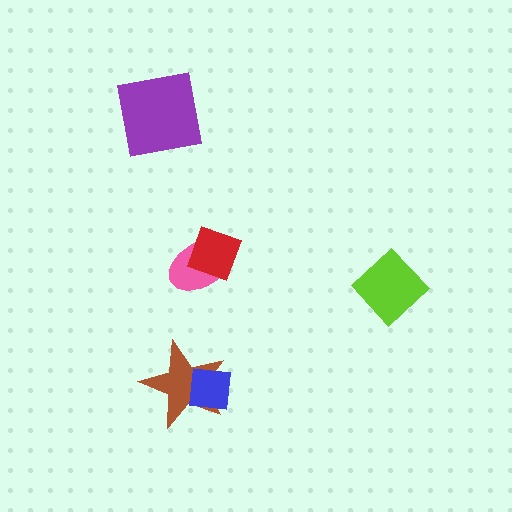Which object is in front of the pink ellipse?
The red diamond is in front of the pink ellipse.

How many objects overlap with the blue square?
1 object overlaps with the blue square.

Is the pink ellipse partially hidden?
Yes, it is partially covered by another shape.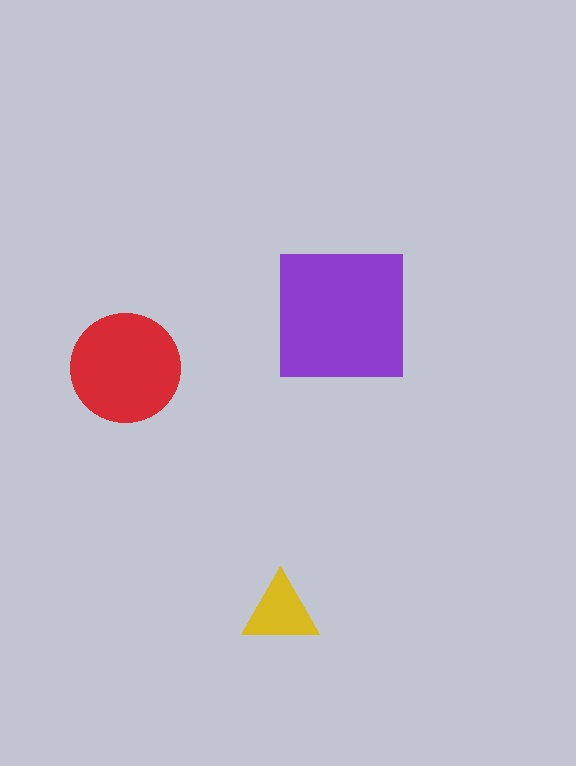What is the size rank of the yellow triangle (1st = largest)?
3rd.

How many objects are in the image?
There are 3 objects in the image.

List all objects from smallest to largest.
The yellow triangle, the red circle, the purple square.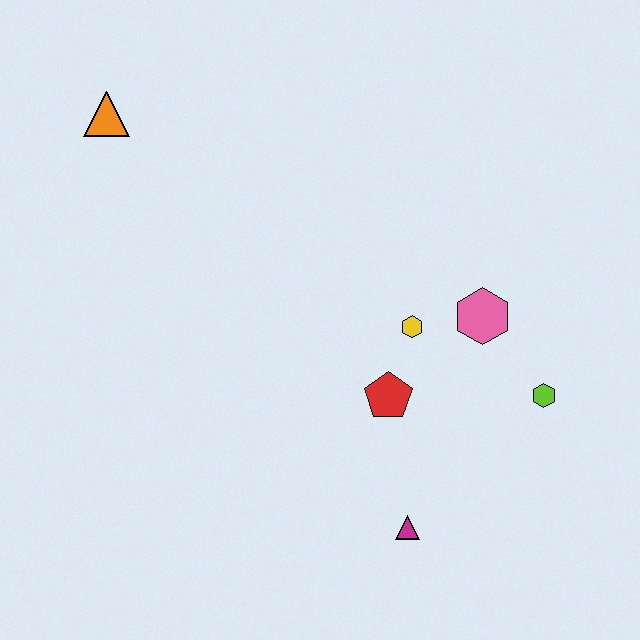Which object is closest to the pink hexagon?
The yellow hexagon is closest to the pink hexagon.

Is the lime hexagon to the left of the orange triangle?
No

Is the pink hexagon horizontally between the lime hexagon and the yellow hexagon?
Yes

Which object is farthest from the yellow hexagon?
The orange triangle is farthest from the yellow hexagon.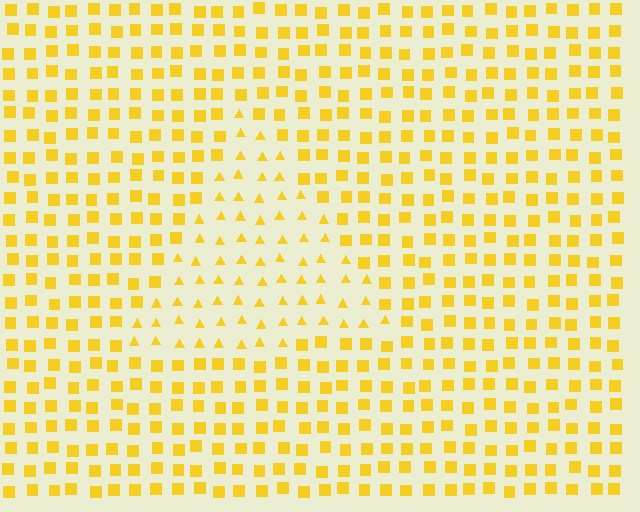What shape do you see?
I see a triangle.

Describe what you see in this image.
The image is filled with small yellow elements arranged in a uniform grid. A triangle-shaped region contains triangles, while the surrounding area contains squares. The boundary is defined purely by the change in element shape.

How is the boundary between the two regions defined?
The boundary is defined by a change in element shape: triangles inside vs. squares outside. All elements share the same color and spacing.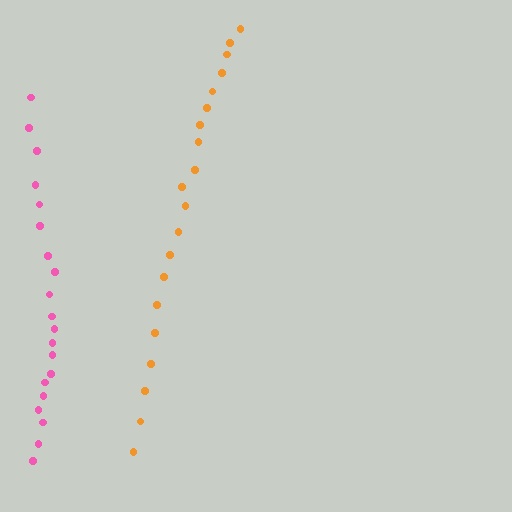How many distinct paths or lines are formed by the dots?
There are 2 distinct paths.